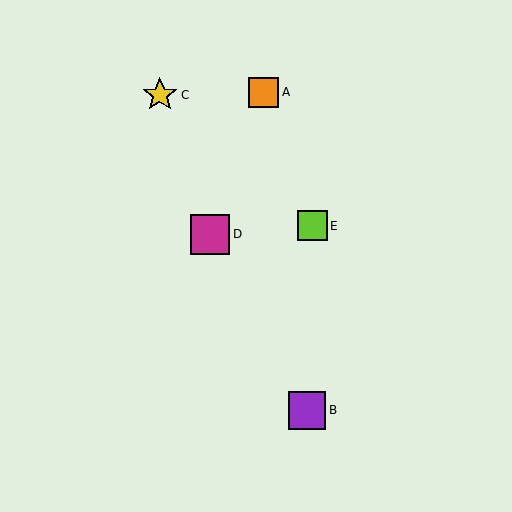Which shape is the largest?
The magenta square (labeled D) is the largest.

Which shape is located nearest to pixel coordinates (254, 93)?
The orange square (labeled A) at (264, 92) is nearest to that location.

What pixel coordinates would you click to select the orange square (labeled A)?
Click at (264, 92) to select the orange square A.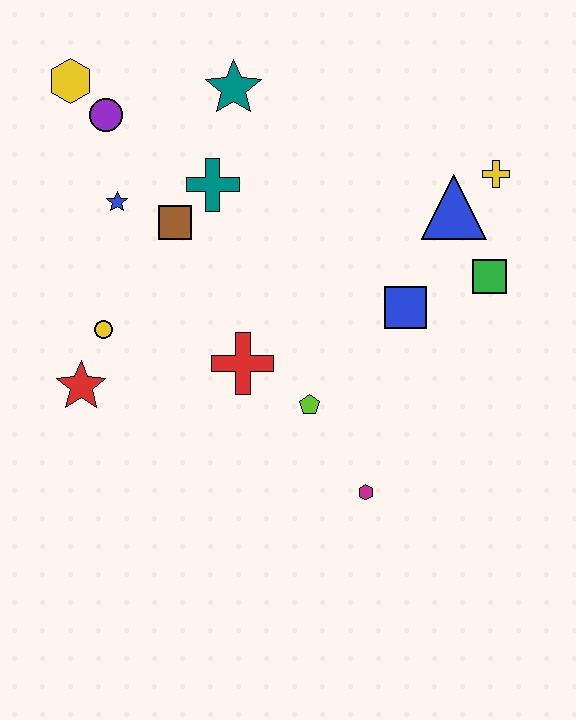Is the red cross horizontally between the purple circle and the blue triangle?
Yes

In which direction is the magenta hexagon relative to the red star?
The magenta hexagon is to the right of the red star.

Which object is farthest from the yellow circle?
The yellow cross is farthest from the yellow circle.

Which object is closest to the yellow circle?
The red star is closest to the yellow circle.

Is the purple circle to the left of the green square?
Yes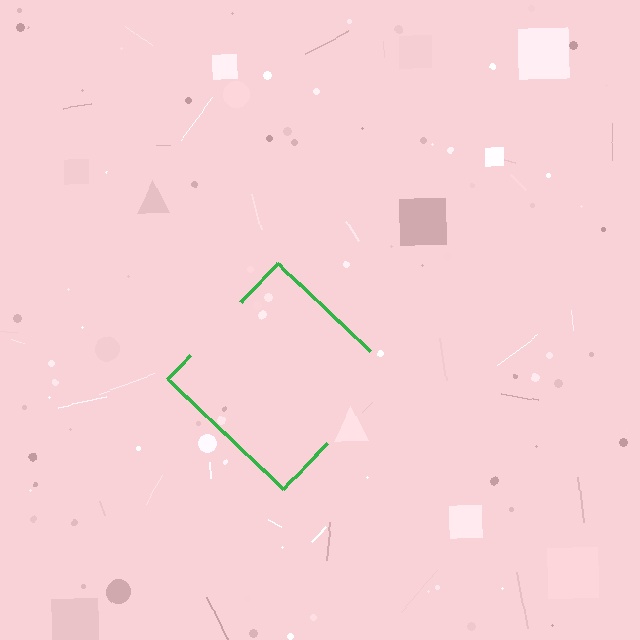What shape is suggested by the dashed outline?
The dashed outline suggests a diamond.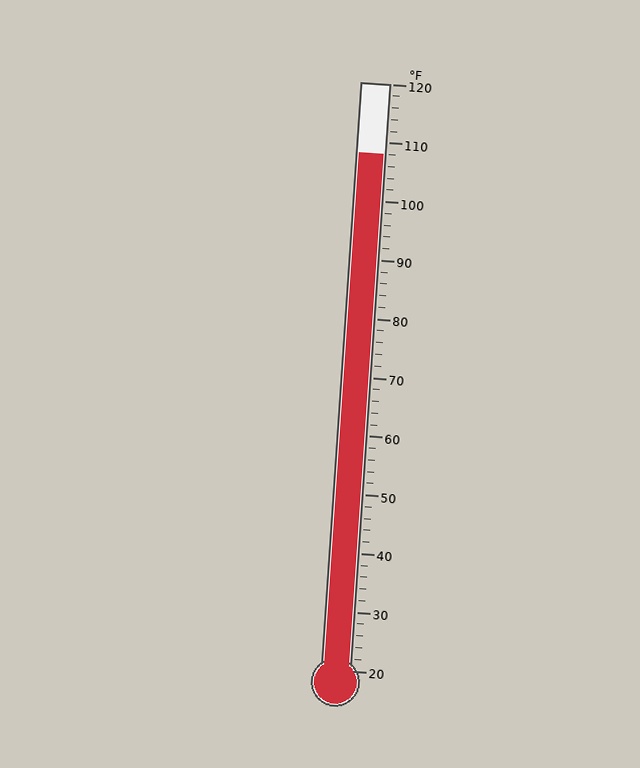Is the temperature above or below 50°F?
The temperature is above 50°F.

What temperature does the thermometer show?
The thermometer shows approximately 108°F.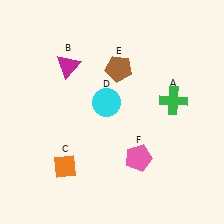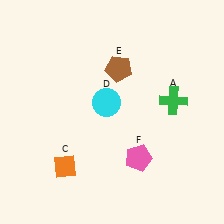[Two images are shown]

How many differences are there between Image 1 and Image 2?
There is 1 difference between the two images.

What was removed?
The magenta triangle (B) was removed in Image 2.